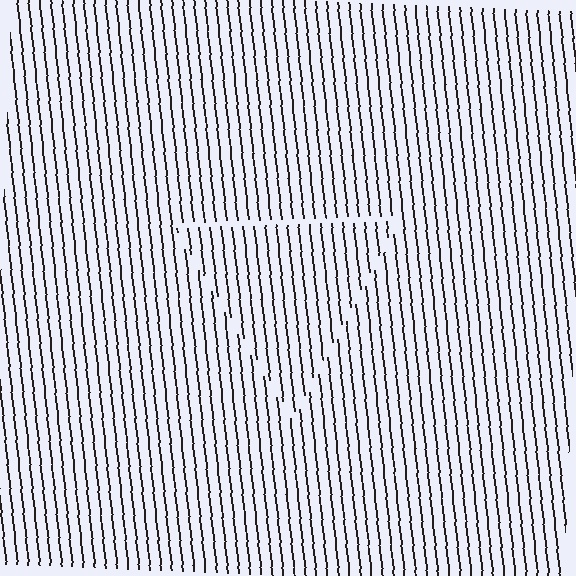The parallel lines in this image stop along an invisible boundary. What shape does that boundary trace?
An illusory triangle. The interior of the shape contains the same grating, shifted by half a period — the contour is defined by the phase discontinuity where line-ends from the inner and outer gratings abut.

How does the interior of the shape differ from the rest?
The interior of the shape contains the same grating, shifted by half a period — the contour is defined by the phase discontinuity where line-ends from the inner and outer gratings abut.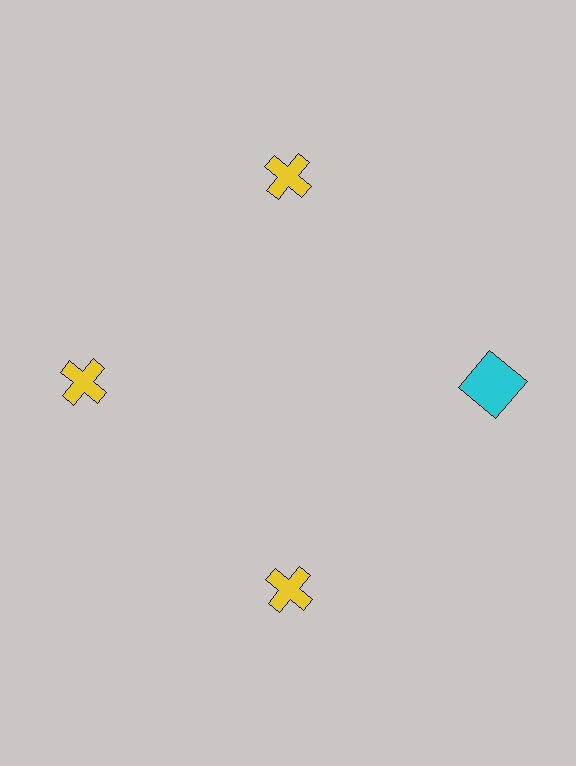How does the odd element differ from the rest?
It differs in both color (cyan instead of yellow) and shape (square instead of cross).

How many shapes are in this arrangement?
There are 4 shapes arranged in a ring pattern.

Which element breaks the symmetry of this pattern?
The cyan square at roughly the 3 o'clock position breaks the symmetry. All other shapes are yellow crosses.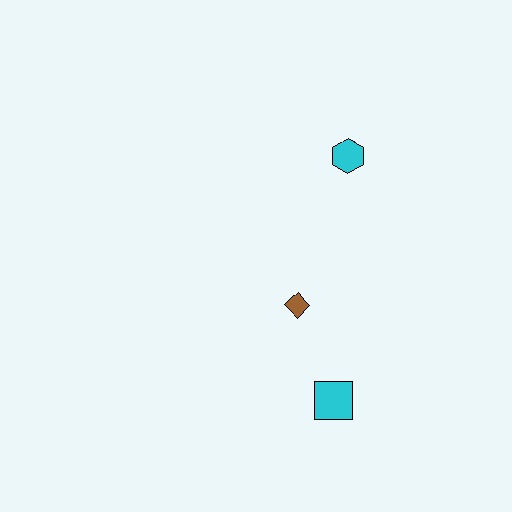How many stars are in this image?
There are no stars.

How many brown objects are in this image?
There is 1 brown object.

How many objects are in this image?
There are 3 objects.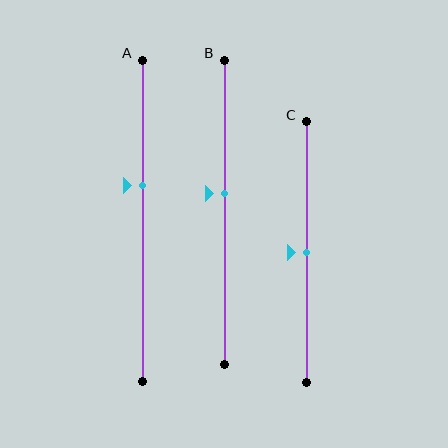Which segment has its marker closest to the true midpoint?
Segment C has its marker closest to the true midpoint.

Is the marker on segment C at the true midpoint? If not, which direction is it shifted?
Yes, the marker on segment C is at the true midpoint.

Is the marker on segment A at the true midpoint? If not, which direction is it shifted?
No, the marker on segment A is shifted upward by about 11% of the segment length.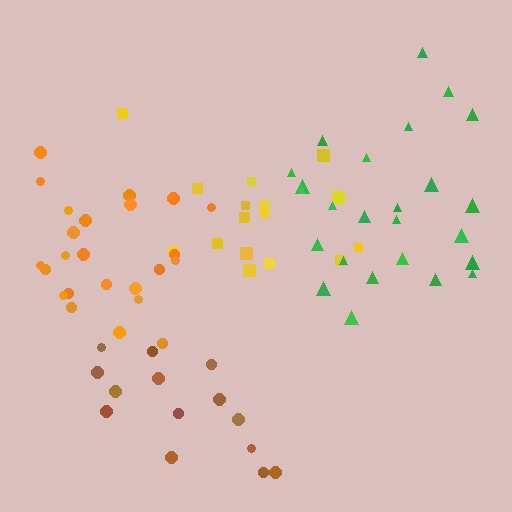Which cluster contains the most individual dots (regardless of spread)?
Green (25).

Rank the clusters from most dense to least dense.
yellow, green, orange, brown.